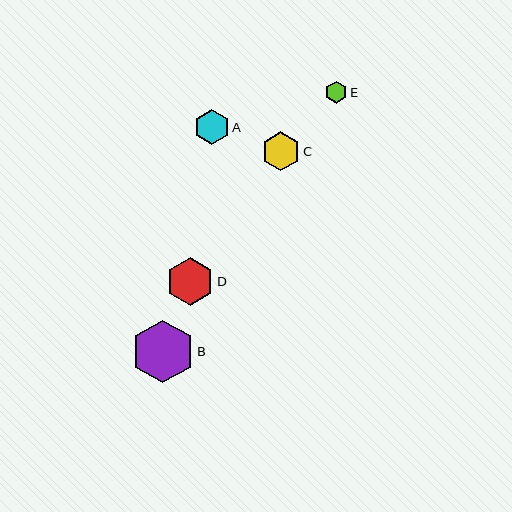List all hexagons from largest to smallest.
From largest to smallest: B, D, C, A, E.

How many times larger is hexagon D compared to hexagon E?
Hexagon D is approximately 2.2 times the size of hexagon E.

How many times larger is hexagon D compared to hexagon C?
Hexagon D is approximately 1.2 times the size of hexagon C.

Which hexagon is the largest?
Hexagon B is the largest with a size of approximately 63 pixels.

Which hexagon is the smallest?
Hexagon E is the smallest with a size of approximately 22 pixels.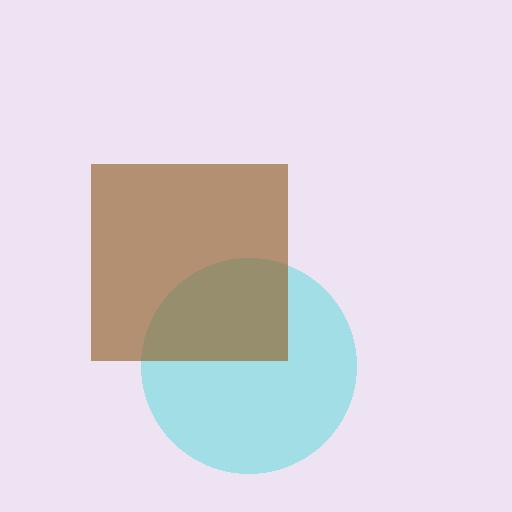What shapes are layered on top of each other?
The layered shapes are: a cyan circle, a brown square.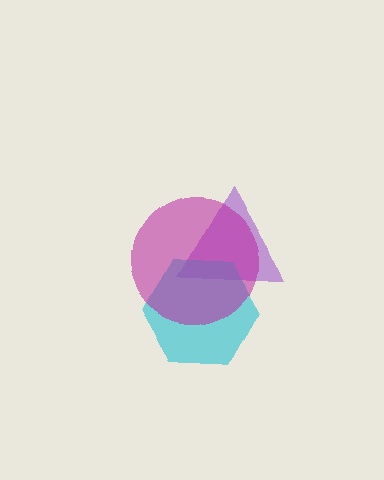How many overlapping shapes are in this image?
There are 3 overlapping shapes in the image.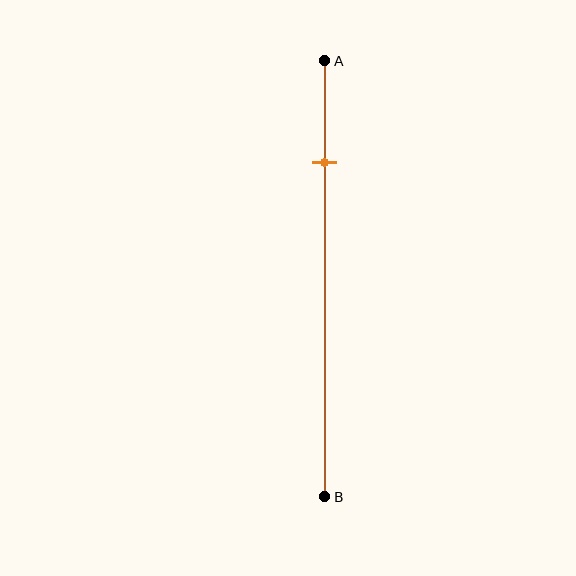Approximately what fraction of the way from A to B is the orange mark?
The orange mark is approximately 25% of the way from A to B.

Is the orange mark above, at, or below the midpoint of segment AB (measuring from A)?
The orange mark is above the midpoint of segment AB.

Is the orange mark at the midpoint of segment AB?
No, the mark is at about 25% from A, not at the 50% midpoint.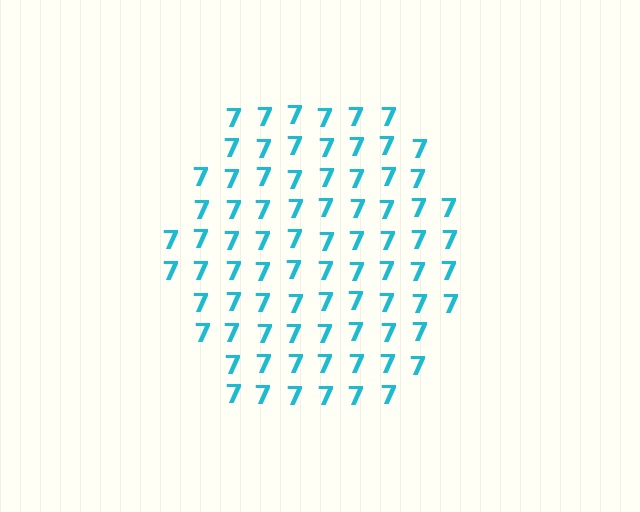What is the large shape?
The large shape is a hexagon.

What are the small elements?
The small elements are digit 7's.